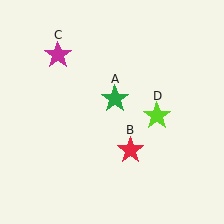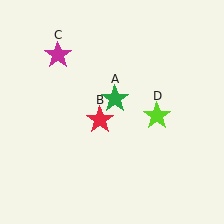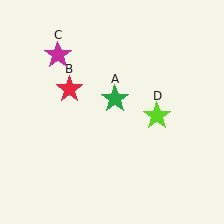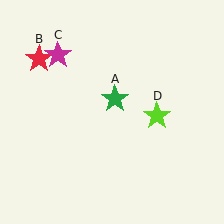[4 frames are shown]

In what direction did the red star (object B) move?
The red star (object B) moved up and to the left.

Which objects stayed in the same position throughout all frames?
Green star (object A) and magenta star (object C) and lime star (object D) remained stationary.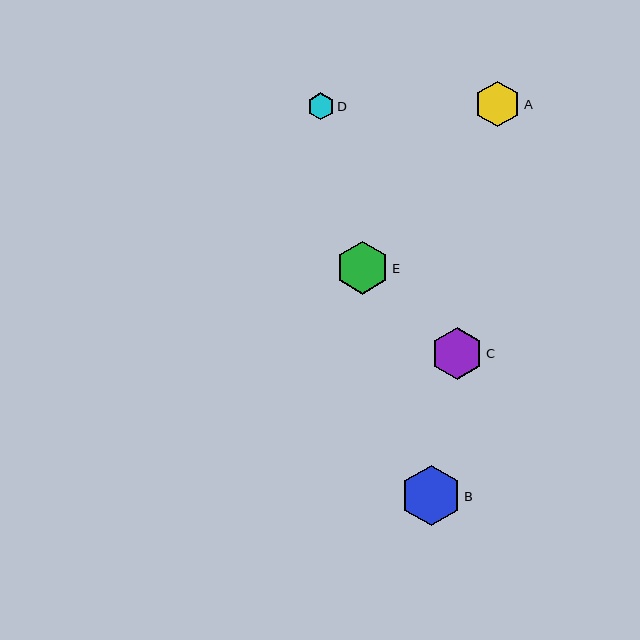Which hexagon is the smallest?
Hexagon D is the smallest with a size of approximately 27 pixels.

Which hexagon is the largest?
Hexagon B is the largest with a size of approximately 60 pixels.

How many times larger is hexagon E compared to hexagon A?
Hexagon E is approximately 1.1 times the size of hexagon A.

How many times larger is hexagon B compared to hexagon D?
Hexagon B is approximately 2.2 times the size of hexagon D.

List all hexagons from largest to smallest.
From largest to smallest: B, E, C, A, D.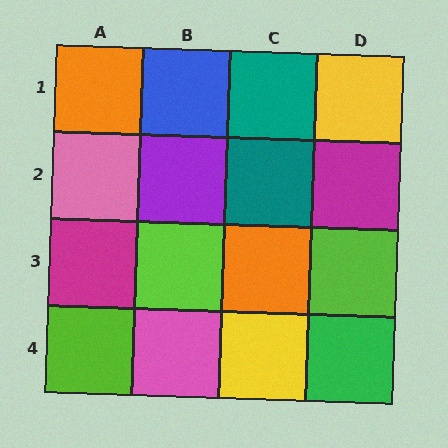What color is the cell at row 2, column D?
Magenta.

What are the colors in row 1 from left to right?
Orange, blue, teal, yellow.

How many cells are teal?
2 cells are teal.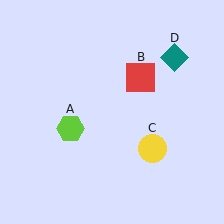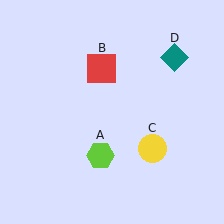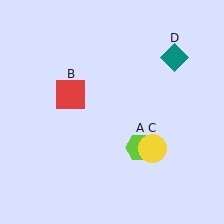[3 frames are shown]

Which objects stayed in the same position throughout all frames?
Yellow circle (object C) and teal diamond (object D) remained stationary.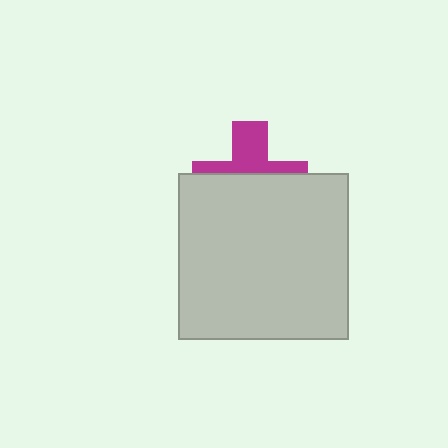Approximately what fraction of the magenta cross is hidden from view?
Roughly 60% of the magenta cross is hidden behind the light gray rectangle.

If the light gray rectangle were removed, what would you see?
You would see the complete magenta cross.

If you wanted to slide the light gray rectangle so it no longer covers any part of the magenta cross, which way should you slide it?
Slide it down — that is the most direct way to separate the two shapes.